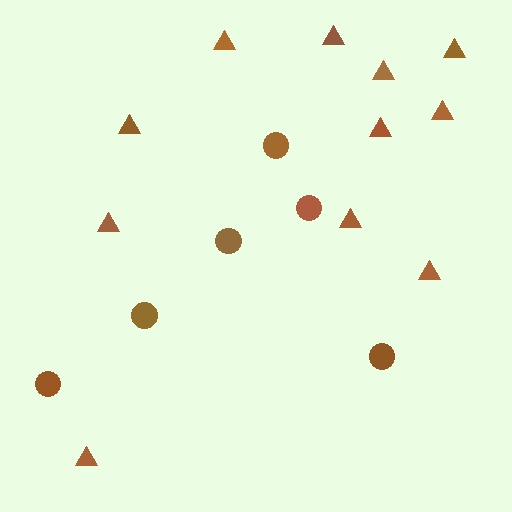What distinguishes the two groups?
There are 2 groups: one group of circles (6) and one group of triangles (11).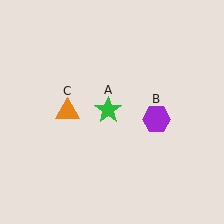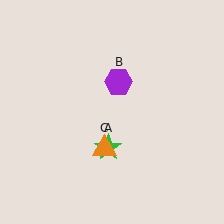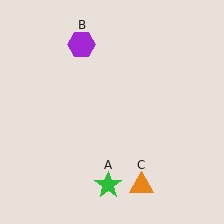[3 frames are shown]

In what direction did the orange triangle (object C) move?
The orange triangle (object C) moved down and to the right.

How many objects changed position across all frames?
3 objects changed position: green star (object A), purple hexagon (object B), orange triangle (object C).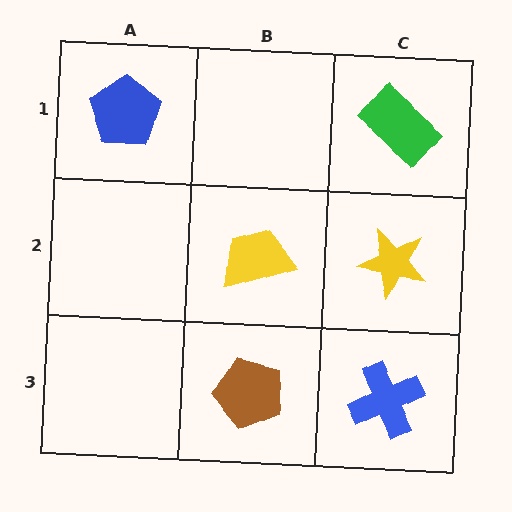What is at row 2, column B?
A yellow trapezoid.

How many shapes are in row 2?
2 shapes.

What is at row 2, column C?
A yellow star.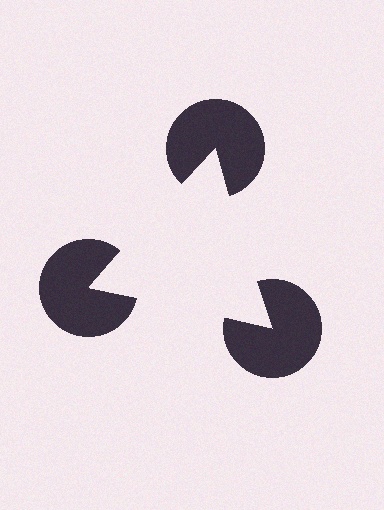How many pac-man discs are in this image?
There are 3 — one at each vertex of the illusory triangle.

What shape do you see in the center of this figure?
An illusory triangle — its edges are inferred from the aligned wedge cuts in the pac-man discs, not physically drawn.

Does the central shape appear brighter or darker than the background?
It typically appears slightly brighter than the background, even though no actual brightness change is drawn.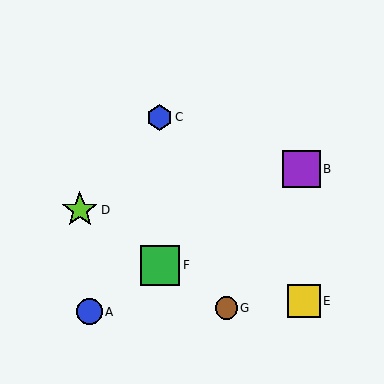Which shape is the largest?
The green square (labeled F) is the largest.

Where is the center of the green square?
The center of the green square is at (160, 265).